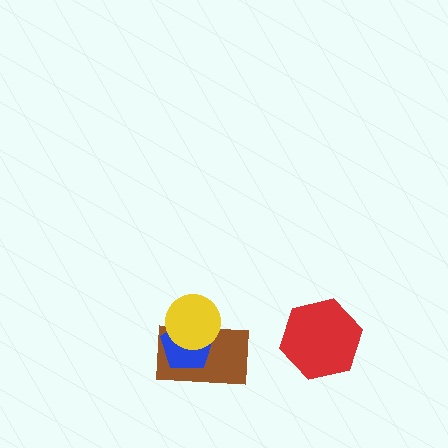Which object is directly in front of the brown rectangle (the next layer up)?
The blue pentagon is directly in front of the brown rectangle.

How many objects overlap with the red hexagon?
0 objects overlap with the red hexagon.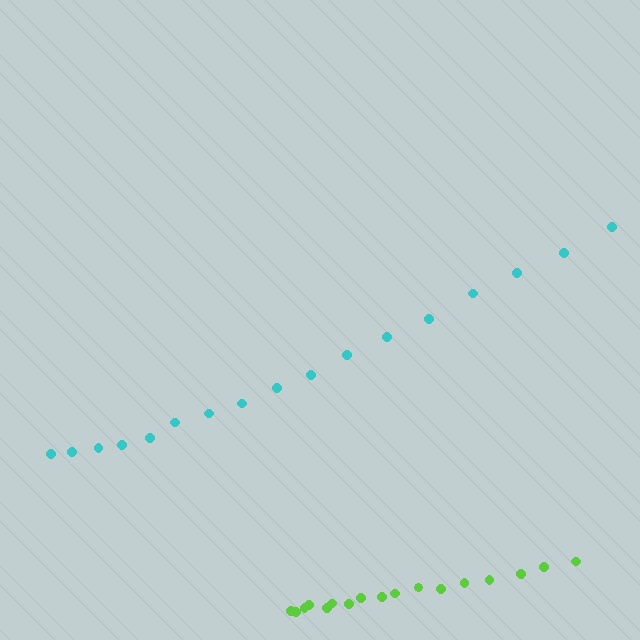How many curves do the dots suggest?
There are 2 distinct paths.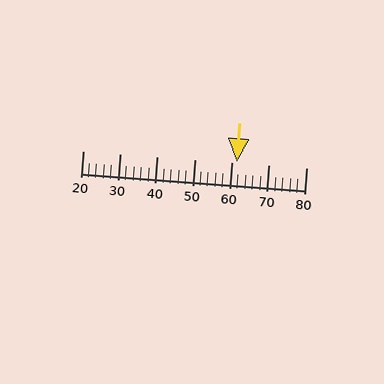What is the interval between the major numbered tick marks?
The major tick marks are spaced 10 units apart.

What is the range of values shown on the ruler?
The ruler shows values from 20 to 80.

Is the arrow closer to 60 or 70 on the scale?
The arrow is closer to 60.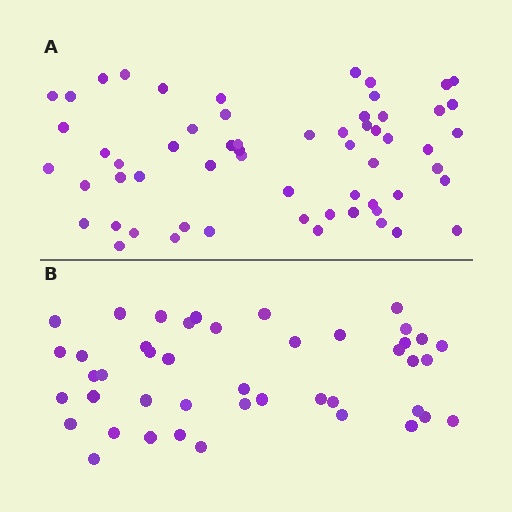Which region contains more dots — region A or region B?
Region A (the top region) has more dots.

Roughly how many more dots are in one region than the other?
Region A has approximately 15 more dots than region B.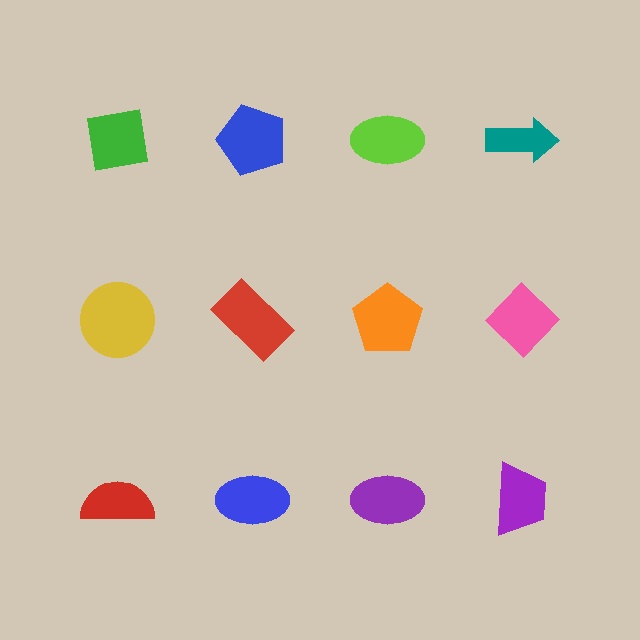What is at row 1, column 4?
A teal arrow.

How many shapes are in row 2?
4 shapes.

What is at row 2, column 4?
A pink diamond.